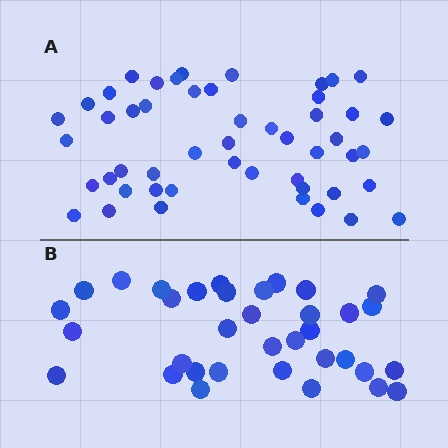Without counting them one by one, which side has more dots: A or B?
Region A (the top region) has more dots.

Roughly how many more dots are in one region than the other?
Region A has approximately 15 more dots than region B.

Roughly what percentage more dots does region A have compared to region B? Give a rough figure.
About 45% more.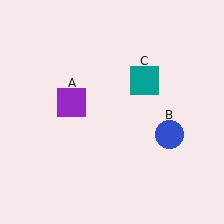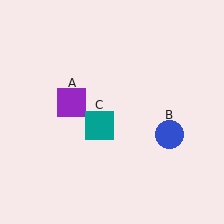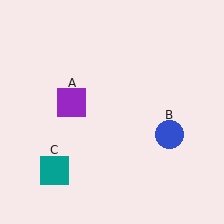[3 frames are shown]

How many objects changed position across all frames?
1 object changed position: teal square (object C).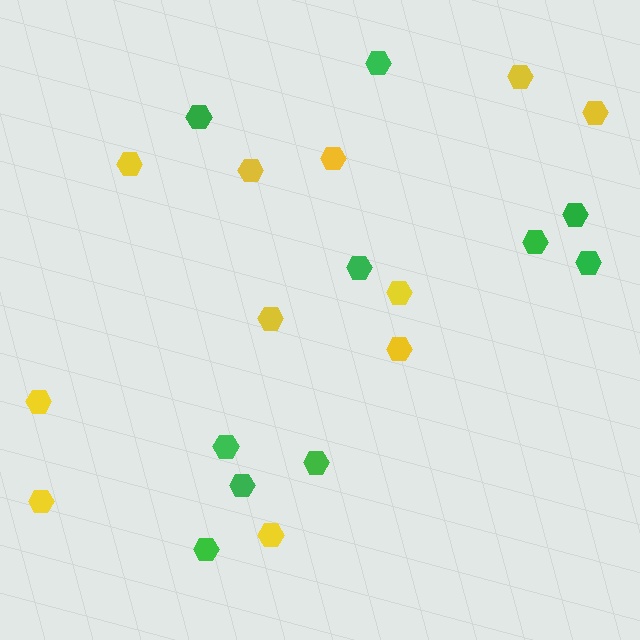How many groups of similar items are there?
There are 2 groups: one group of yellow hexagons (11) and one group of green hexagons (10).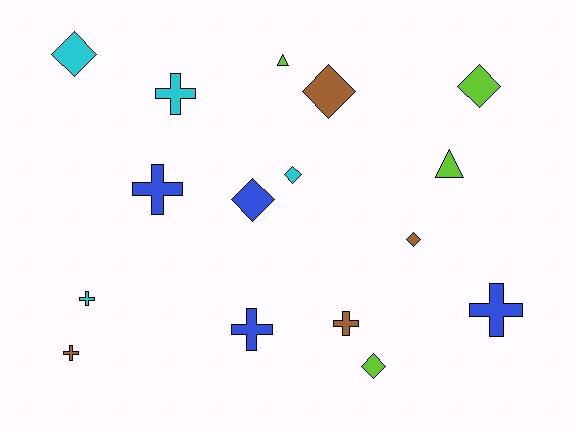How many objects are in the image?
There are 16 objects.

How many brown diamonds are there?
There are 2 brown diamonds.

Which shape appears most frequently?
Cross, with 7 objects.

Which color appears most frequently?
Brown, with 4 objects.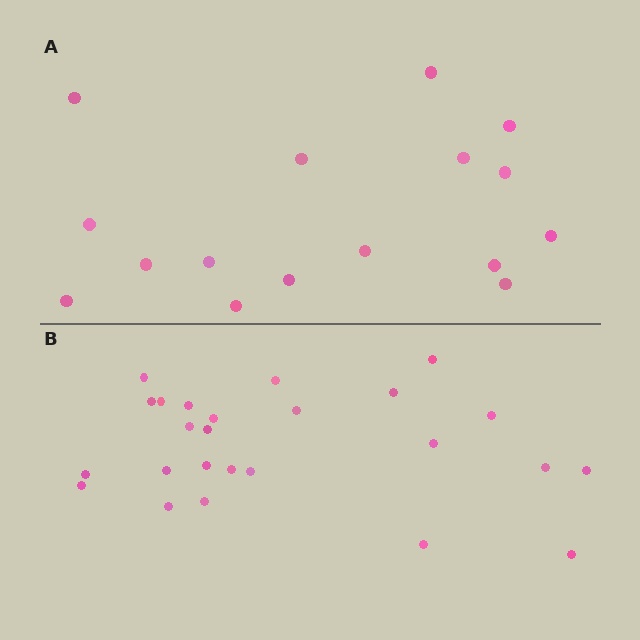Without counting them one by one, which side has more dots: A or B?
Region B (the bottom region) has more dots.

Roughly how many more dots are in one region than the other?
Region B has roughly 8 or so more dots than region A.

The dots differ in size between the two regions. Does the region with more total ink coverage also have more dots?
No. Region A has more total ink coverage because its dots are larger, but region B actually contains more individual dots. Total area can be misleading — the number of items is what matters here.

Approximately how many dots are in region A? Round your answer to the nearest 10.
About 20 dots. (The exact count is 16, which rounds to 20.)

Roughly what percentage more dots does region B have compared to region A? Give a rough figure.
About 55% more.